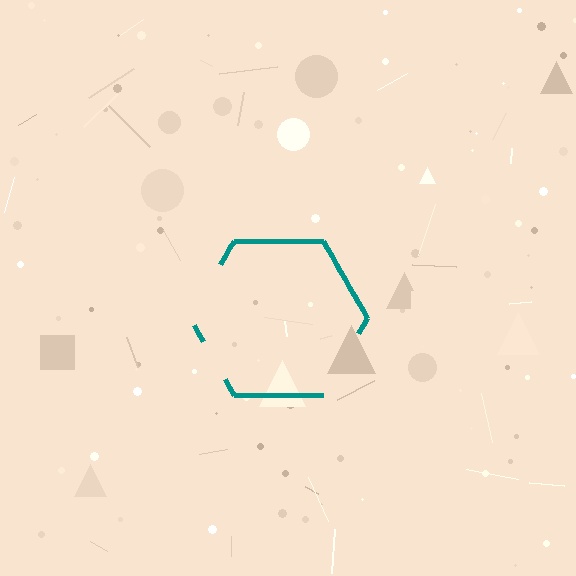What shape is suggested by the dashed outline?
The dashed outline suggests a hexagon.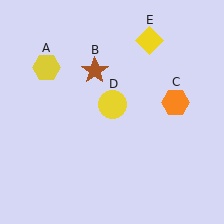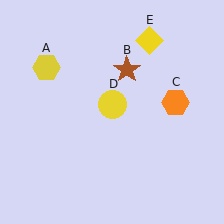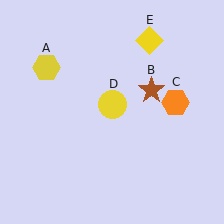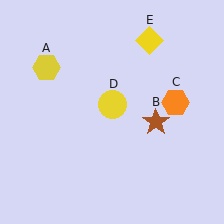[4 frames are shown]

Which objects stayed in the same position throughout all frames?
Yellow hexagon (object A) and orange hexagon (object C) and yellow circle (object D) and yellow diamond (object E) remained stationary.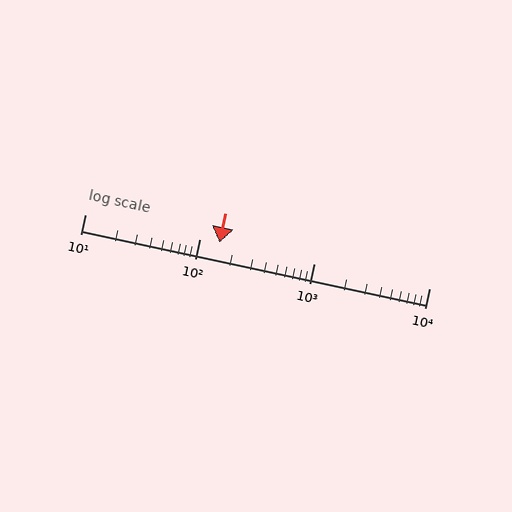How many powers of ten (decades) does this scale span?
The scale spans 3 decades, from 10 to 10000.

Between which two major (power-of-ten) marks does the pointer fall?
The pointer is between 100 and 1000.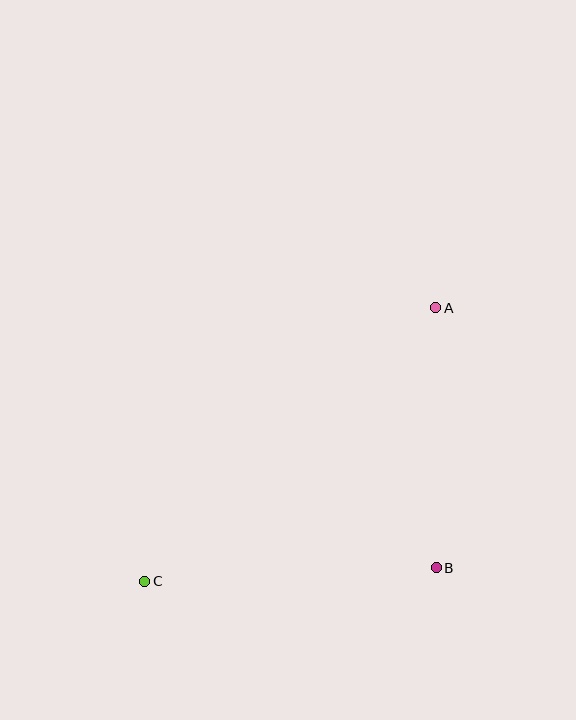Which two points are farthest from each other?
Points A and C are farthest from each other.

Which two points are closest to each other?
Points A and B are closest to each other.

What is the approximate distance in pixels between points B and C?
The distance between B and C is approximately 292 pixels.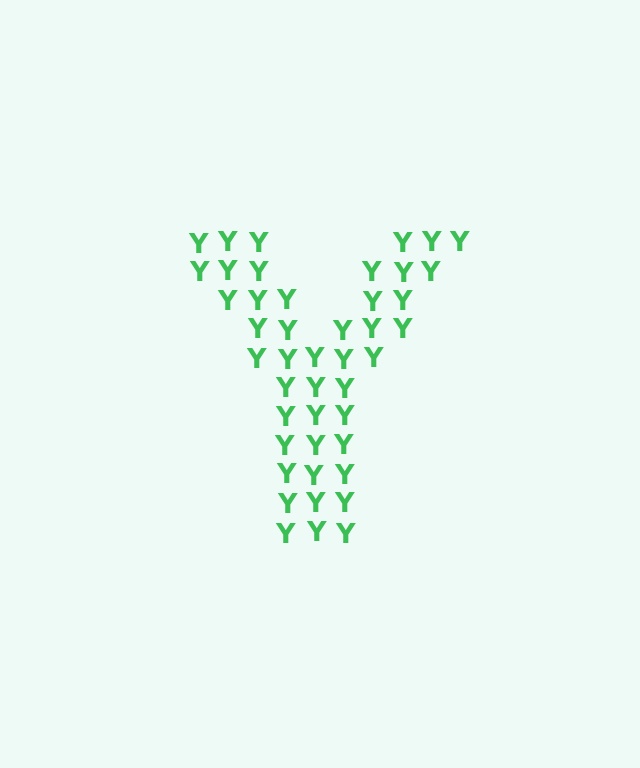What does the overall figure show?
The overall figure shows the letter Y.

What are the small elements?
The small elements are letter Y's.